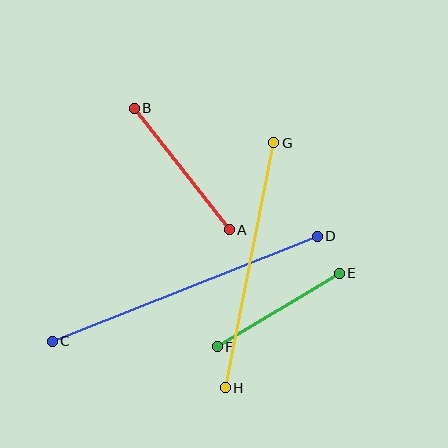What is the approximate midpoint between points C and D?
The midpoint is at approximately (185, 289) pixels.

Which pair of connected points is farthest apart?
Points C and D are farthest apart.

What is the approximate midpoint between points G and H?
The midpoint is at approximately (250, 265) pixels.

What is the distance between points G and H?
The distance is approximately 249 pixels.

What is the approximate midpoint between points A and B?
The midpoint is at approximately (182, 169) pixels.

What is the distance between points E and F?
The distance is approximately 142 pixels.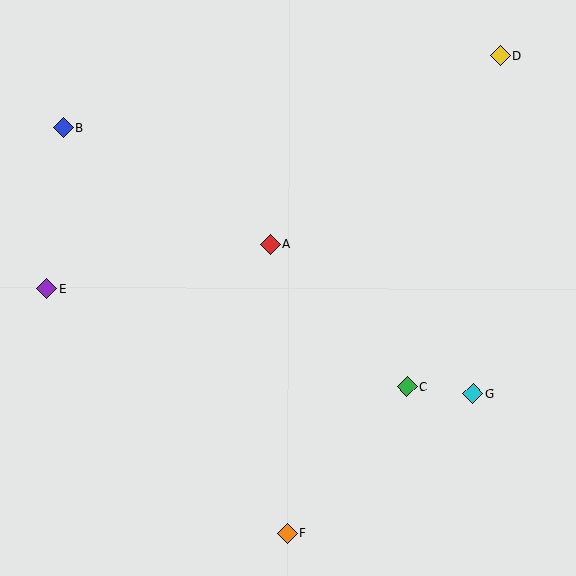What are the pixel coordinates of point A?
Point A is at (271, 244).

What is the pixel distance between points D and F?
The distance between D and F is 523 pixels.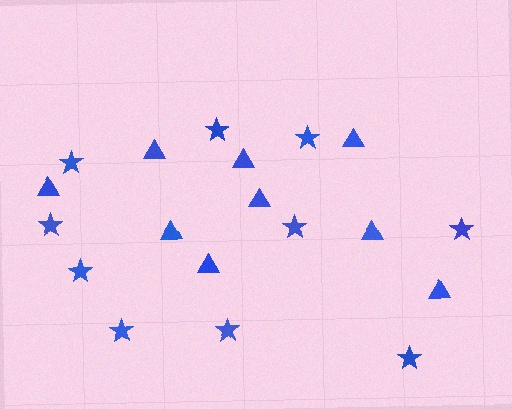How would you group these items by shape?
There are 2 groups: one group of triangles (9) and one group of stars (10).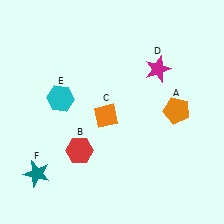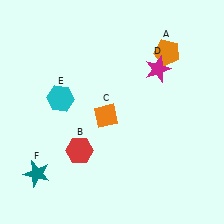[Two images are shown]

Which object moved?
The orange pentagon (A) moved up.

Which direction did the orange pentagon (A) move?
The orange pentagon (A) moved up.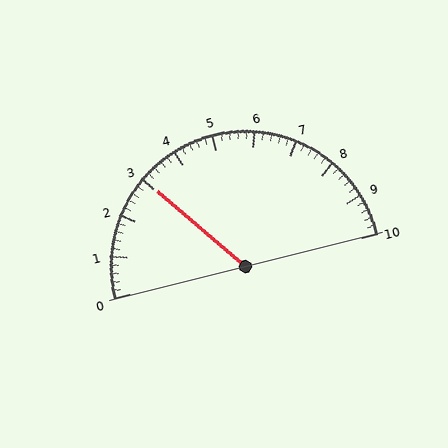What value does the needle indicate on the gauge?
The needle indicates approximately 3.0.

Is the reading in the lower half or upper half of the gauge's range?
The reading is in the lower half of the range (0 to 10).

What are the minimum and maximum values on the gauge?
The gauge ranges from 0 to 10.